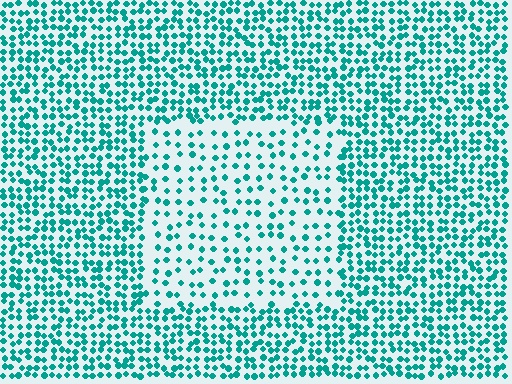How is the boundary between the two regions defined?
The boundary is defined by a change in element density (approximately 2.1x ratio). All elements are the same color, size, and shape.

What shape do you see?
I see a rectangle.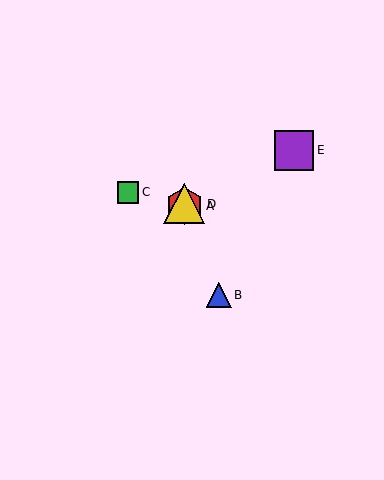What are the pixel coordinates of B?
Object B is at (219, 295).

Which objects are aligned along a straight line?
Objects A, B, D are aligned along a straight line.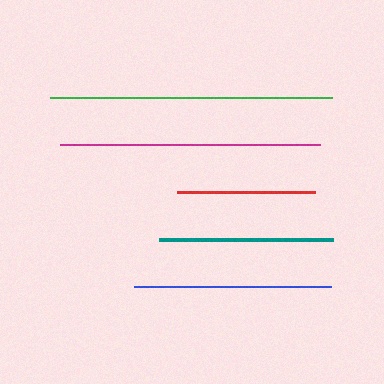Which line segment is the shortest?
The red line is the shortest at approximately 138 pixels.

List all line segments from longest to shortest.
From longest to shortest: green, magenta, blue, teal, red.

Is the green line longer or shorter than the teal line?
The green line is longer than the teal line.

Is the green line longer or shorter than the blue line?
The green line is longer than the blue line.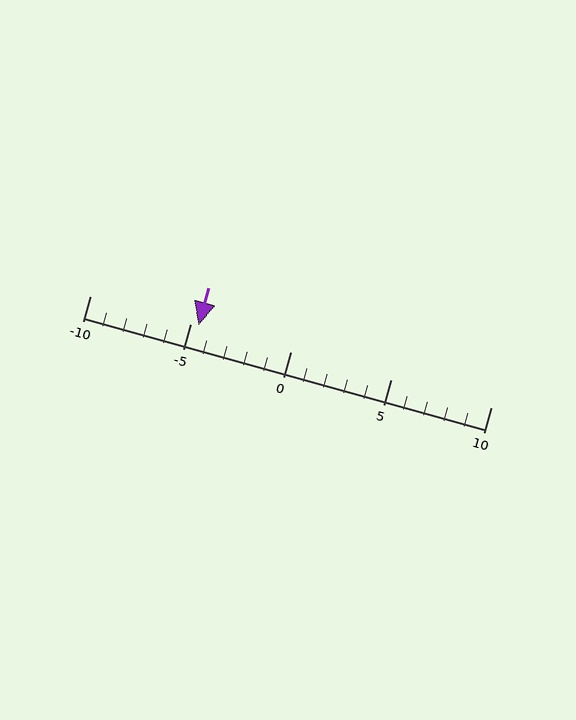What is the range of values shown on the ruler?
The ruler shows values from -10 to 10.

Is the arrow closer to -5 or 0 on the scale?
The arrow is closer to -5.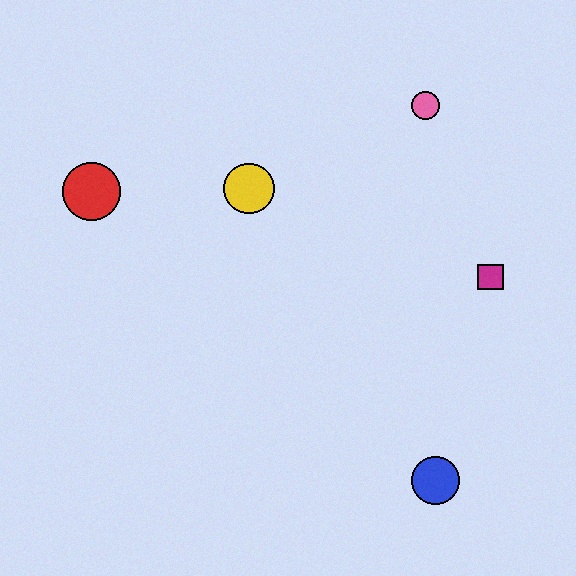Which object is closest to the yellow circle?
The red circle is closest to the yellow circle.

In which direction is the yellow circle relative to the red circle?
The yellow circle is to the right of the red circle.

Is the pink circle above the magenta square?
Yes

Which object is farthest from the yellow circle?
The blue circle is farthest from the yellow circle.